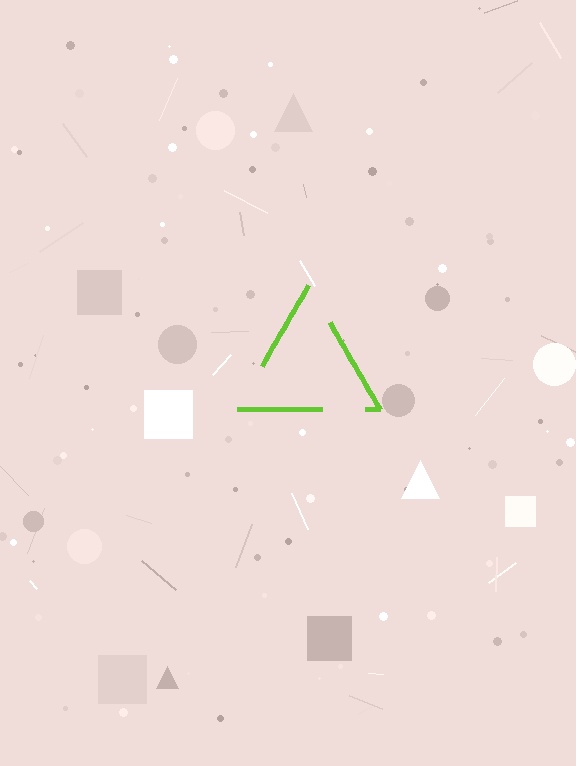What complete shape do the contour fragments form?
The contour fragments form a triangle.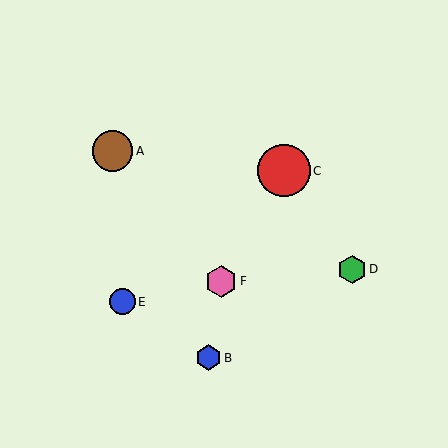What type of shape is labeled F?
Shape F is a pink hexagon.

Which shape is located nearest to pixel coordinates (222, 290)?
The pink hexagon (labeled F) at (221, 281) is nearest to that location.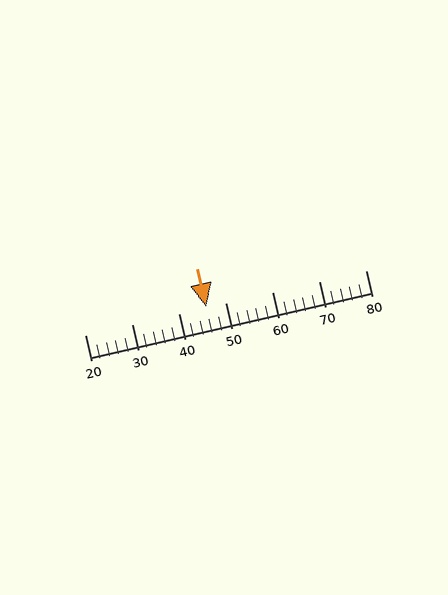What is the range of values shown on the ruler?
The ruler shows values from 20 to 80.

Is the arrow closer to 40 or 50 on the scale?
The arrow is closer to 50.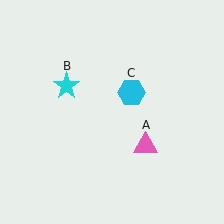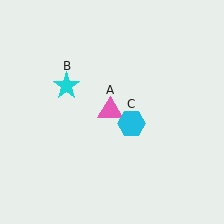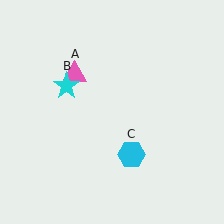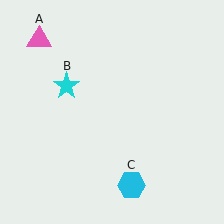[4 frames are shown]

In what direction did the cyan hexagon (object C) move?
The cyan hexagon (object C) moved down.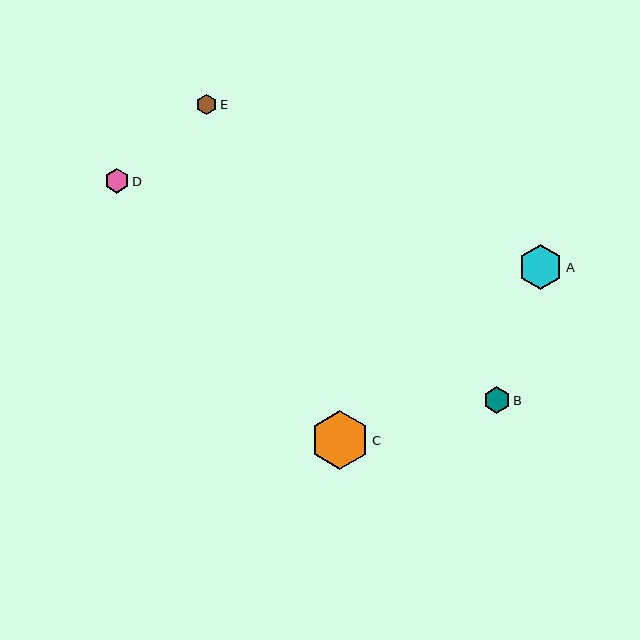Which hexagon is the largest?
Hexagon C is the largest with a size of approximately 59 pixels.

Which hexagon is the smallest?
Hexagon E is the smallest with a size of approximately 20 pixels.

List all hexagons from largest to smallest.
From largest to smallest: C, A, B, D, E.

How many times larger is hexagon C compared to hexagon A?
Hexagon C is approximately 1.3 times the size of hexagon A.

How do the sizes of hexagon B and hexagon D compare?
Hexagon B and hexagon D are approximately the same size.